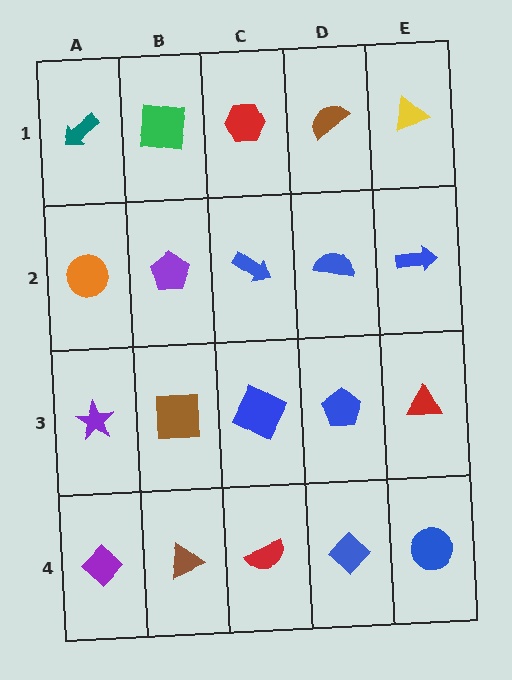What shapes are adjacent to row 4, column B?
A brown square (row 3, column B), a purple diamond (row 4, column A), a red semicircle (row 4, column C).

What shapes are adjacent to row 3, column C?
A blue arrow (row 2, column C), a red semicircle (row 4, column C), a brown square (row 3, column B), a blue pentagon (row 3, column D).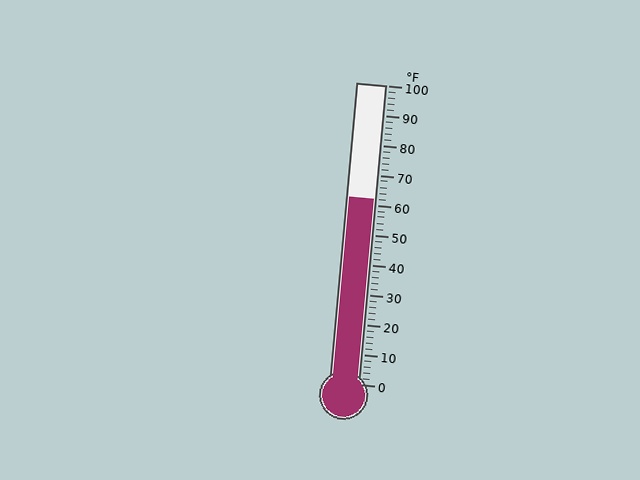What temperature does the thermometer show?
The thermometer shows approximately 62°F.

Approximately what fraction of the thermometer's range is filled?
The thermometer is filled to approximately 60% of its range.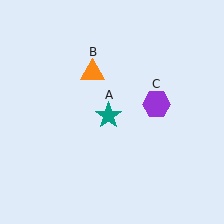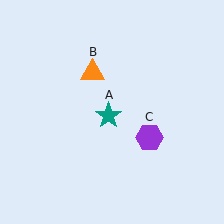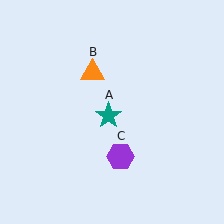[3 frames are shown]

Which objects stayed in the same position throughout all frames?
Teal star (object A) and orange triangle (object B) remained stationary.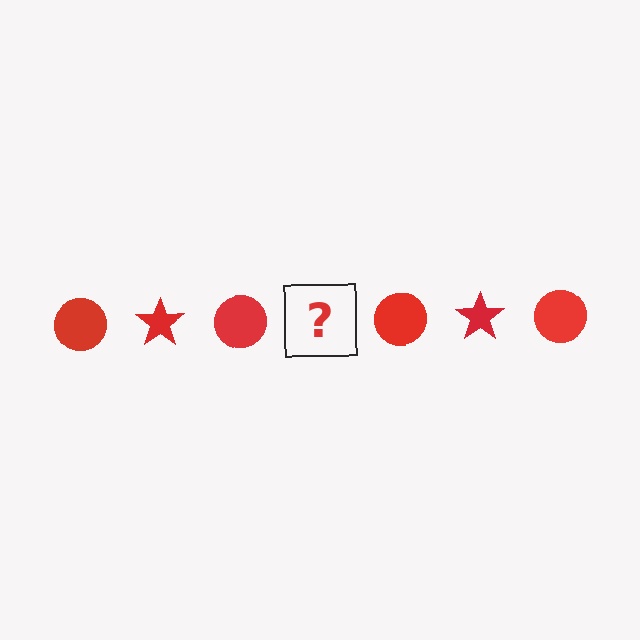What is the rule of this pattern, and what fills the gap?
The rule is that the pattern cycles through circle, star shapes in red. The gap should be filled with a red star.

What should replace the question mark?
The question mark should be replaced with a red star.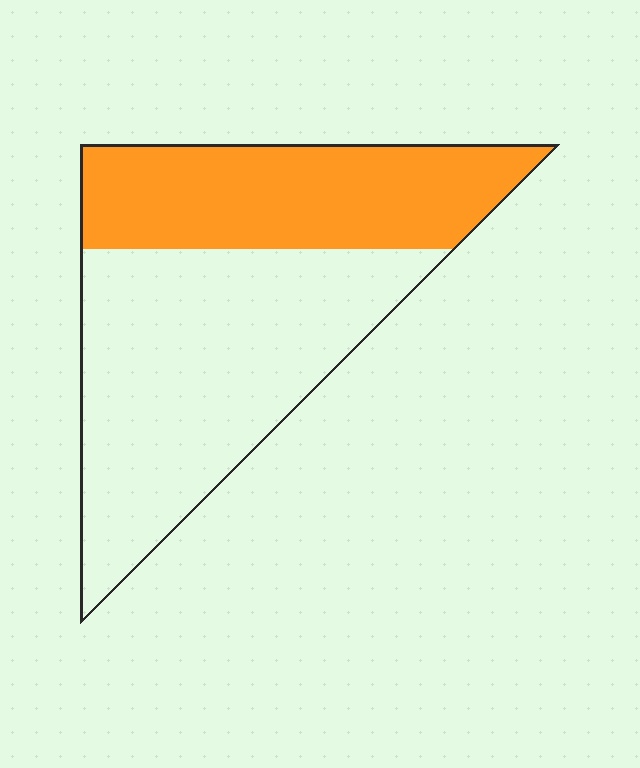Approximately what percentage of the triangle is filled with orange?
Approximately 40%.